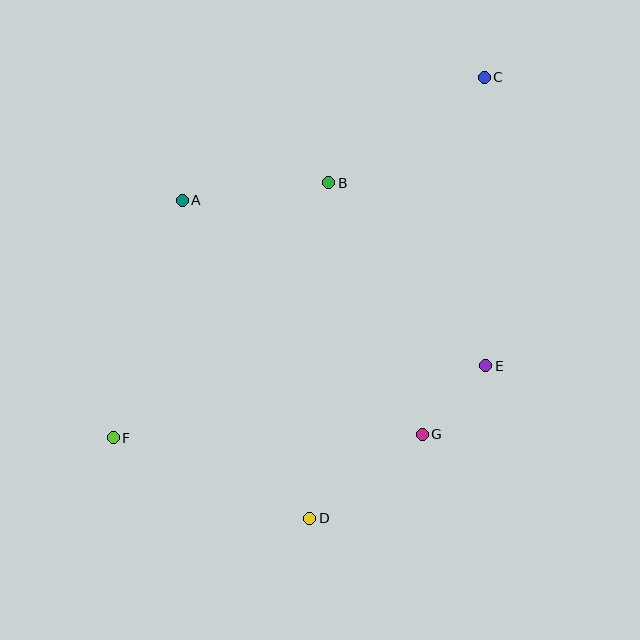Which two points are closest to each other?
Points E and G are closest to each other.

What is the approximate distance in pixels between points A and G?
The distance between A and G is approximately 336 pixels.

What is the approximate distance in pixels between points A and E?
The distance between A and E is approximately 346 pixels.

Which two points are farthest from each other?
Points C and F are farthest from each other.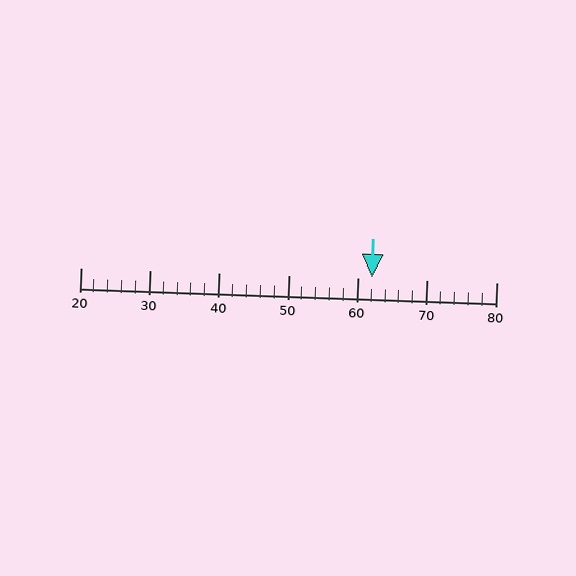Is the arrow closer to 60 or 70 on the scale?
The arrow is closer to 60.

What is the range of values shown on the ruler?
The ruler shows values from 20 to 80.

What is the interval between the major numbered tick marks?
The major tick marks are spaced 10 units apart.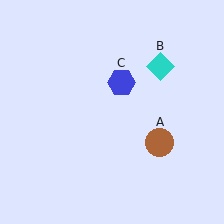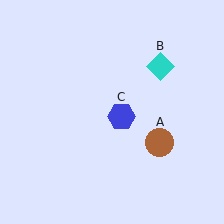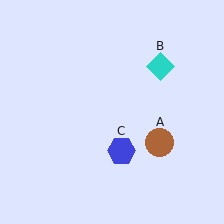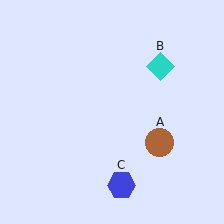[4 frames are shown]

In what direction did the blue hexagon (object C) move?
The blue hexagon (object C) moved down.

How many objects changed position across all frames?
1 object changed position: blue hexagon (object C).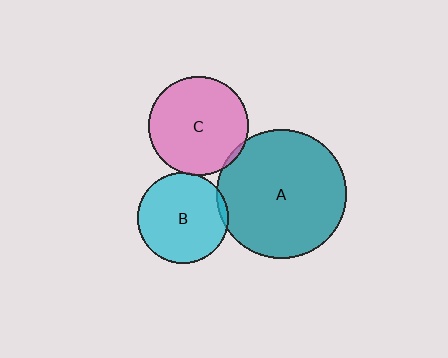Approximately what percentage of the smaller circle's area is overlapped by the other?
Approximately 5%.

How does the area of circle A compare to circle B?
Approximately 2.0 times.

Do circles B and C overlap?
Yes.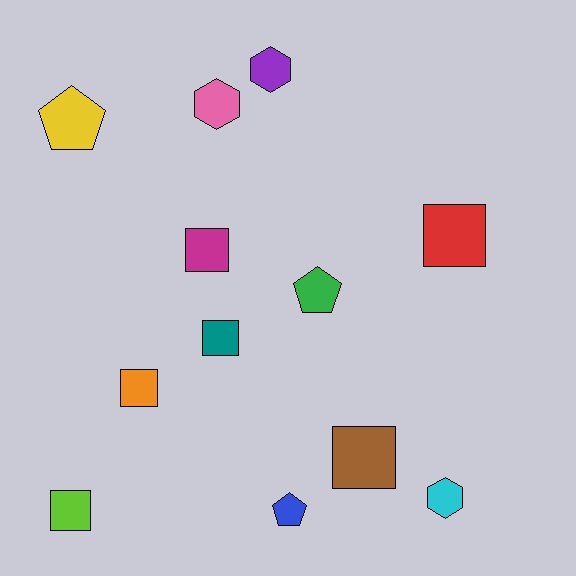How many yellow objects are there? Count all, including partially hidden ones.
There is 1 yellow object.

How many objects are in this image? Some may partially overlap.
There are 12 objects.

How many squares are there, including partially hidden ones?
There are 6 squares.